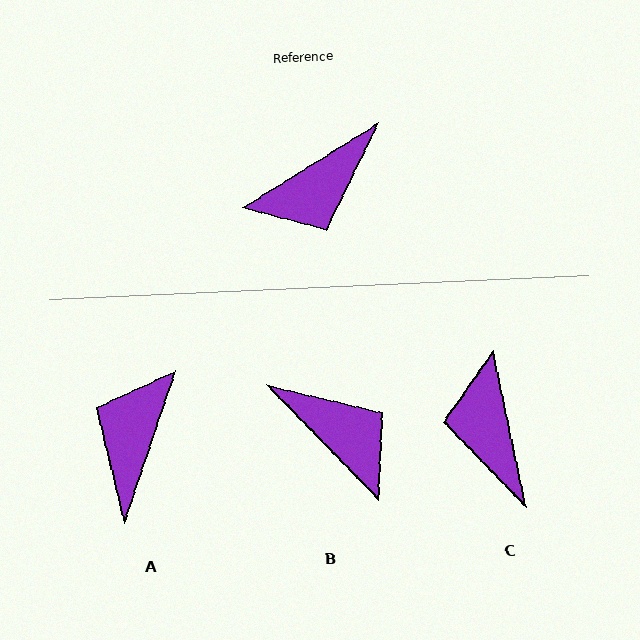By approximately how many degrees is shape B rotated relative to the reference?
Approximately 102 degrees counter-clockwise.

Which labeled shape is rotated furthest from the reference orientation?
A, about 141 degrees away.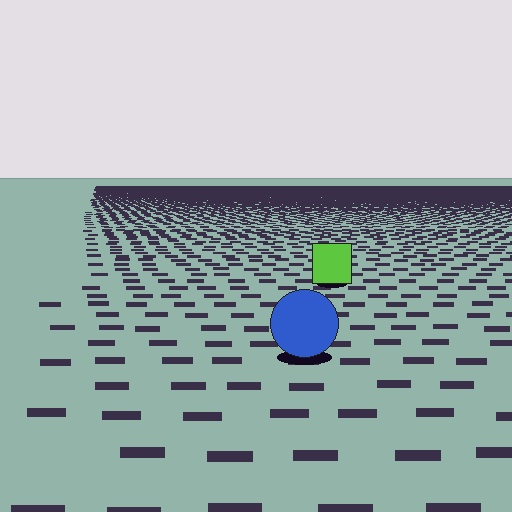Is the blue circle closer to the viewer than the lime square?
Yes. The blue circle is closer — you can tell from the texture gradient: the ground texture is coarser near it.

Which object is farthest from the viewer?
The lime square is farthest from the viewer. It appears smaller and the ground texture around it is denser.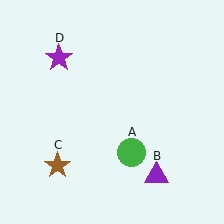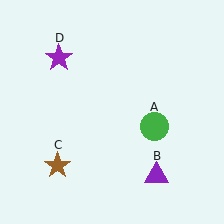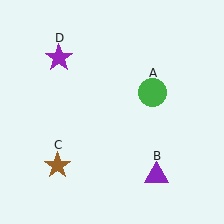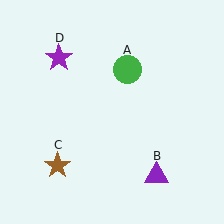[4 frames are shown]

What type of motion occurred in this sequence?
The green circle (object A) rotated counterclockwise around the center of the scene.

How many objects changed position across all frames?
1 object changed position: green circle (object A).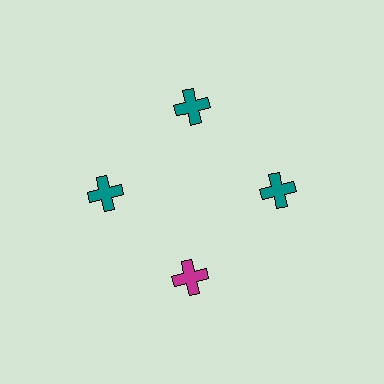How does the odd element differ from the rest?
It has a different color: magenta instead of teal.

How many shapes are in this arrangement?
There are 4 shapes arranged in a ring pattern.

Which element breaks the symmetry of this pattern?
The magenta cross at roughly the 6 o'clock position breaks the symmetry. All other shapes are teal crosses.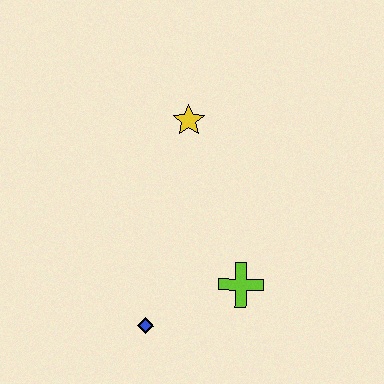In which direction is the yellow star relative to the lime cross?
The yellow star is above the lime cross.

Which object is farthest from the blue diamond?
The yellow star is farthest from the blue diamond.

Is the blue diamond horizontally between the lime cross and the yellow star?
No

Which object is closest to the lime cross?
The blue diamond is closest to the lime cross.